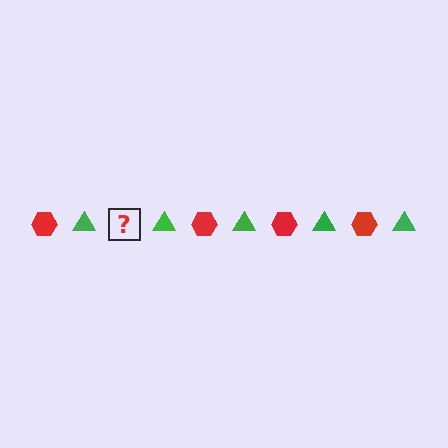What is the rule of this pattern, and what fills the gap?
The rule is that the pattern alternates between red hexagon and green triangle. The gap should be filled with a red hexagon.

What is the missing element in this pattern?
The missing element is a red hexagon.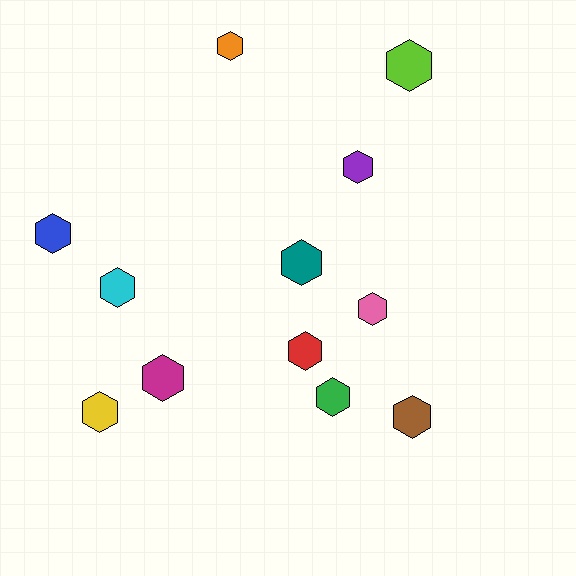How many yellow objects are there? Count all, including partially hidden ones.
There is 1 yellow object.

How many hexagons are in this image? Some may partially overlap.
There are 12 hexagons.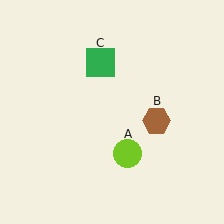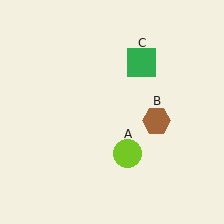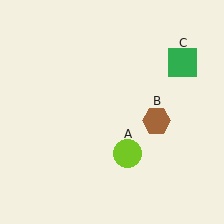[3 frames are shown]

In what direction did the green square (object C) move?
The green square (object C) moved right.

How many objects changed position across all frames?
1 object changed position: green square (object C).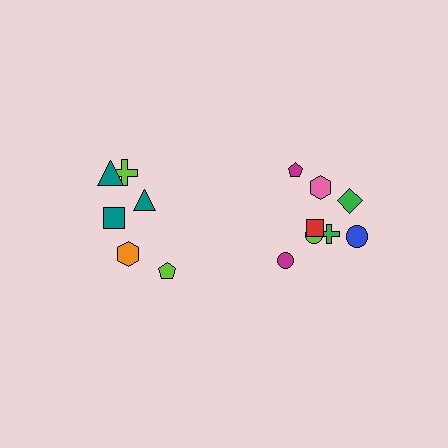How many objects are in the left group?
There are 6 objects.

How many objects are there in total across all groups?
There are 14 objects.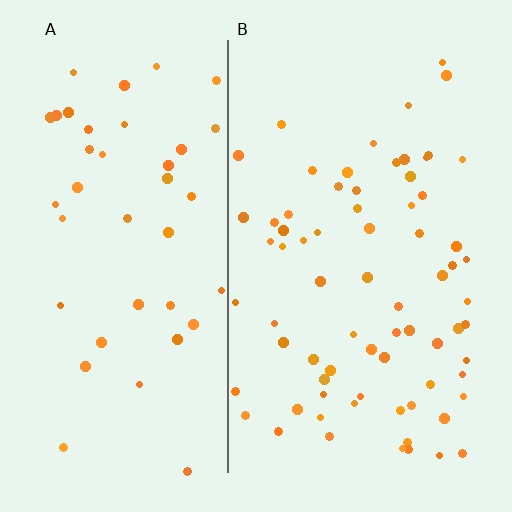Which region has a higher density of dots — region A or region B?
B (the right).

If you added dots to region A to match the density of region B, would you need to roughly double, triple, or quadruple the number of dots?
Approximately double.